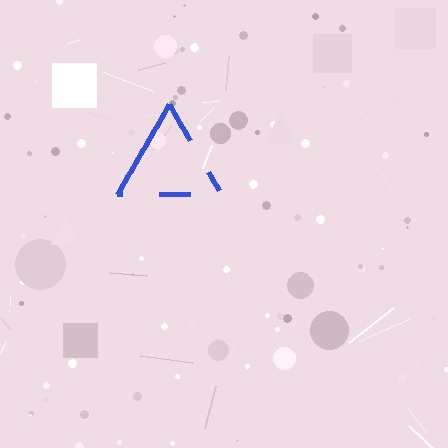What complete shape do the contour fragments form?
The contour fragments form a triangle.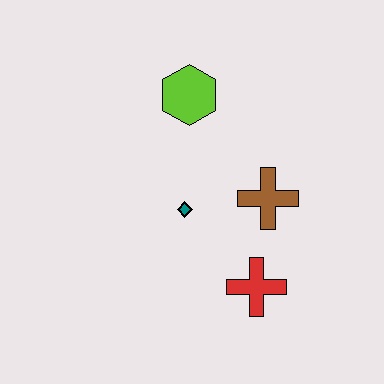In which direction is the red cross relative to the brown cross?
The red cross is below the brown cross.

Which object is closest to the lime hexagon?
The teal diamond is closest to the lime hexagon.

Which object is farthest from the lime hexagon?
The red cross is farthest from the lime hexagon.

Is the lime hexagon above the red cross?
Yes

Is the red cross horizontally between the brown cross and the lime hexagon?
Yes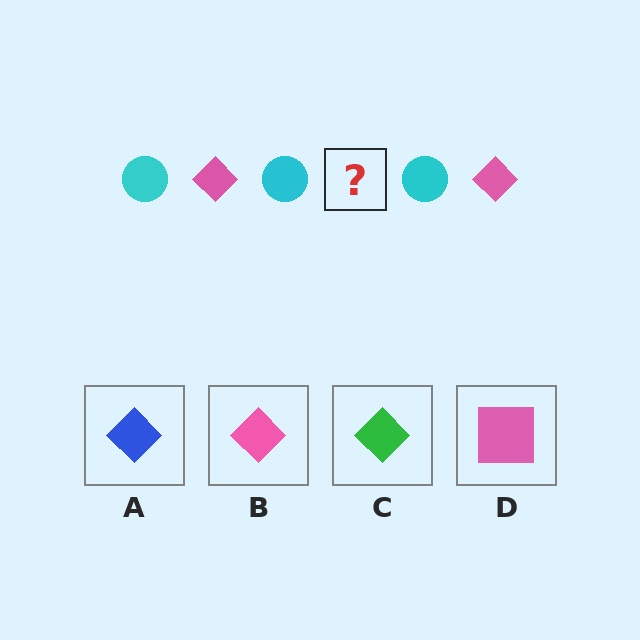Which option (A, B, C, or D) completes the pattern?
B.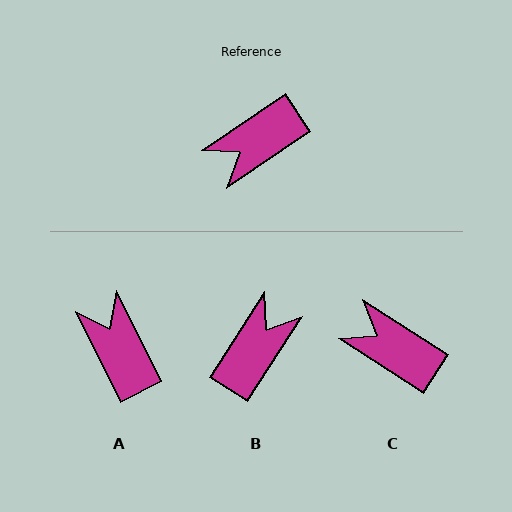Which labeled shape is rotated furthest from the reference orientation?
B, about 157 degrees away.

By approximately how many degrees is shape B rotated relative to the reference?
Approximately 157 degrees clockwise.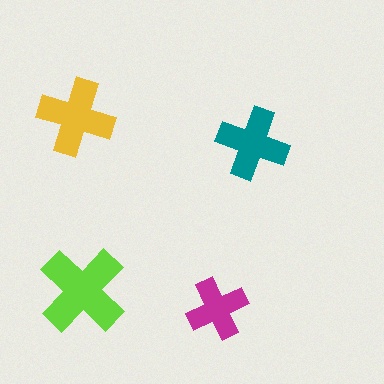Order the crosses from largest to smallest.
the lime one, the yellow one, the teal one, the magenta one.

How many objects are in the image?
There are 4 objects in the image.